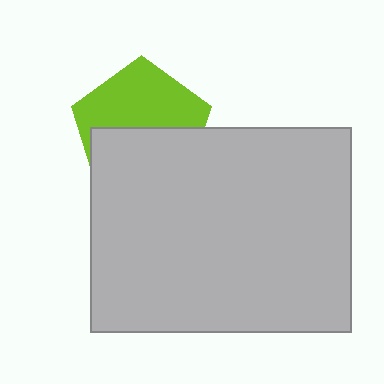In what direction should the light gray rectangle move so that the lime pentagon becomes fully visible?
The light gray rectangle should move down. That is the shortest direction to clear the overlap and leave the lime pentagon fully visible.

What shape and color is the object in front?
The object in front is a light gray rectangle.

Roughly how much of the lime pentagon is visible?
About half of it is visible (roughly 51%).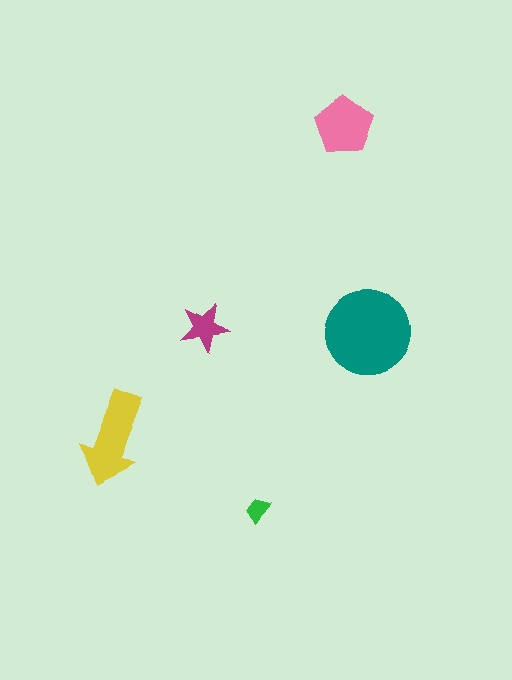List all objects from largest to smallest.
The teal circle, the yellow arrow, the pink pentagon, the magenta star, the green trapezoid.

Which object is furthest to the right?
The teal circle is rightmost.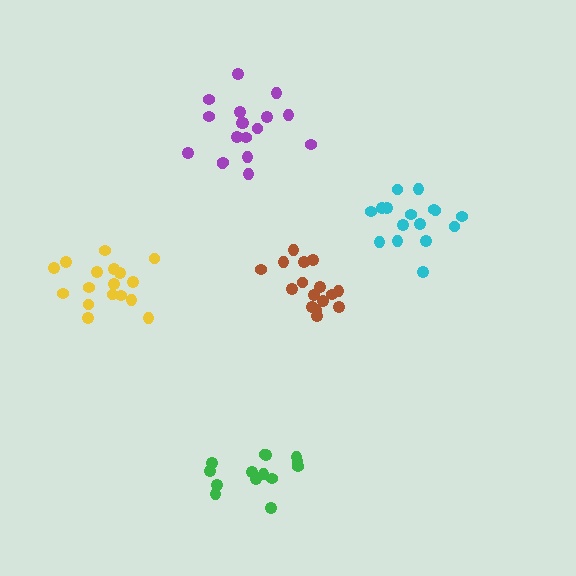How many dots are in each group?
Group 1: 14 dots, Group 2: 16 dots, Group 3: 17 dots, Group 4: 18 dots, Group 5: 16 dots (81 total).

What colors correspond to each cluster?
The clusters are colored: green, cyan, yellow, purple, brown.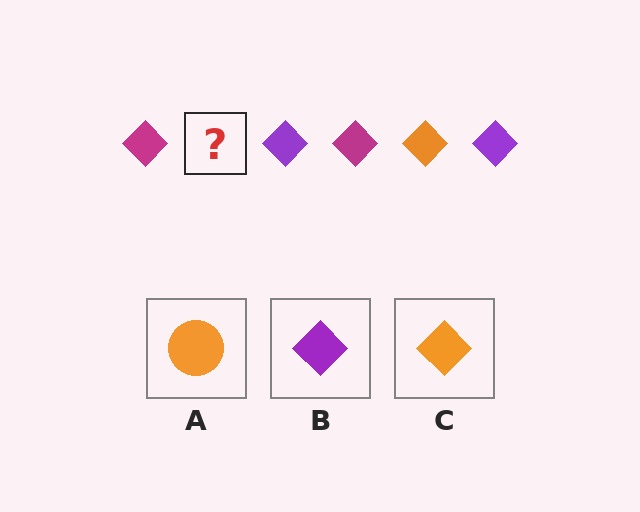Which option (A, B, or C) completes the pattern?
C.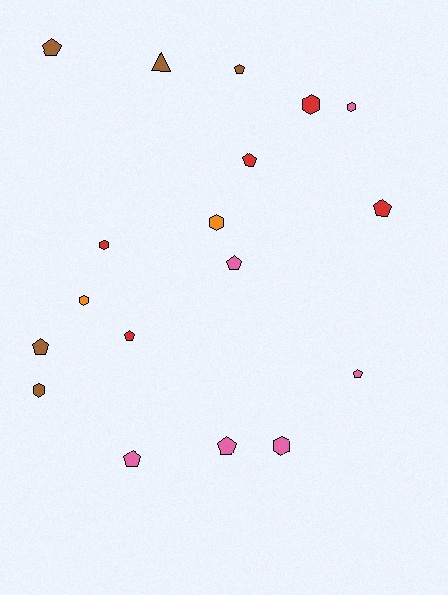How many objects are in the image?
There are 18 objects.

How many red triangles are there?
There are no red triangles.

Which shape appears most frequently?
Pentagon, with 10 objects.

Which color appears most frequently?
Pink, with 6 objects.